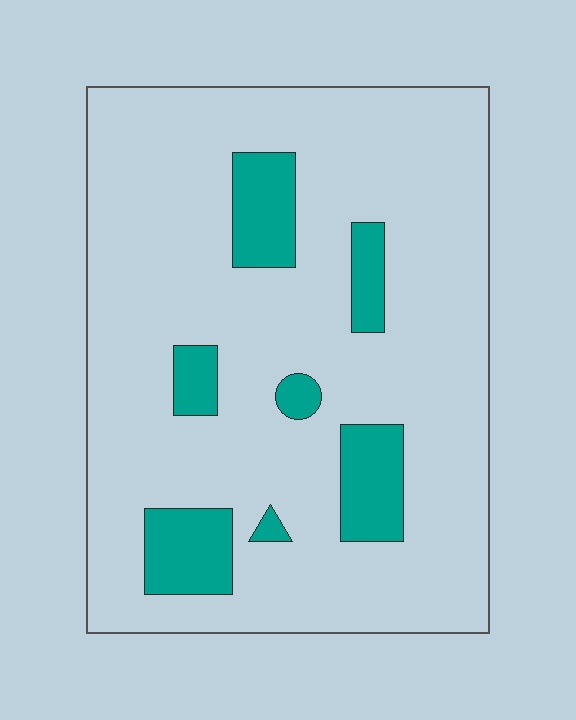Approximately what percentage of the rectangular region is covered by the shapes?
Approximately 15%.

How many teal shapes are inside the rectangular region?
7.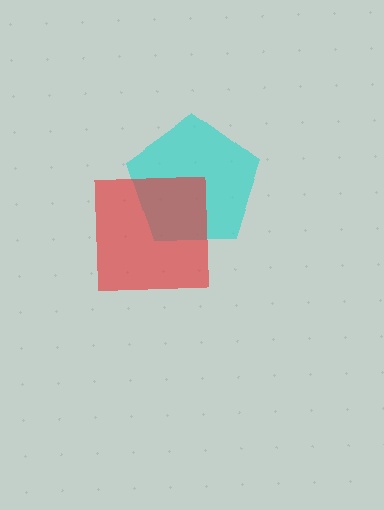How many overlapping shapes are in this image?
There are 2 overlapping shapes in the image.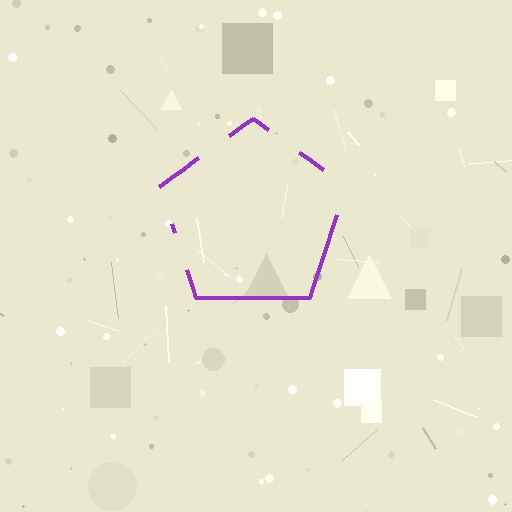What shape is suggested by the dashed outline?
The dashed outline suggests a pentagon.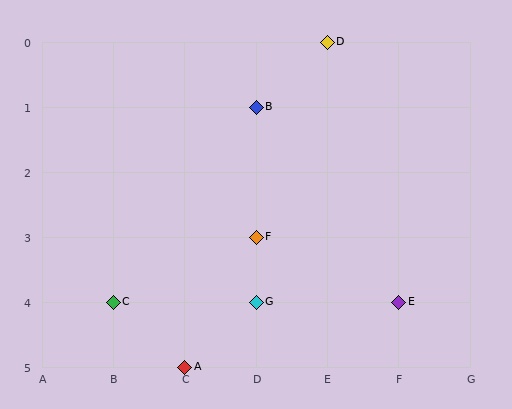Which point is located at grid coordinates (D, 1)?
Point B is at (D, 1).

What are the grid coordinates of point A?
Point A is at grid coordinates (C, 5).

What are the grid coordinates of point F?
Point F is at grid coordinates (D, 3).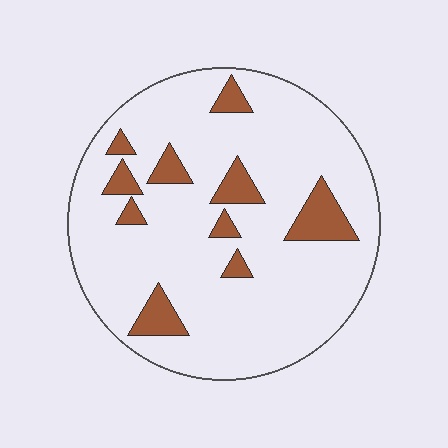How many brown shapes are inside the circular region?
10.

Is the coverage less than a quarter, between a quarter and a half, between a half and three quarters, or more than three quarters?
Less than a quarter.